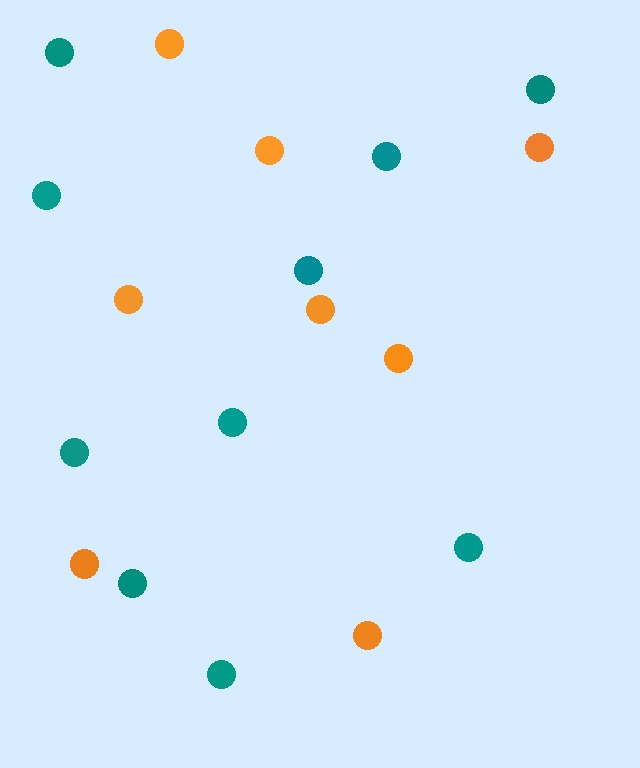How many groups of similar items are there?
There are 2 groups: one group of orange circles (8) and one group of teal circles (10).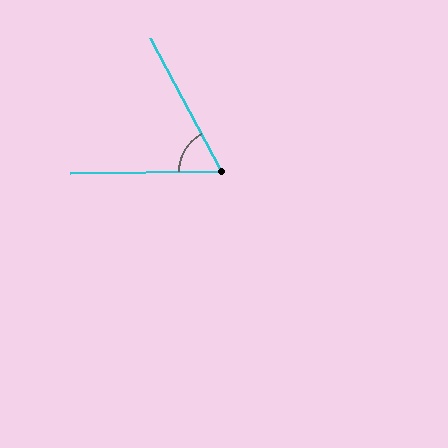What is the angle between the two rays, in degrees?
Approximately 62 degrees.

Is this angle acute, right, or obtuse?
It is acute.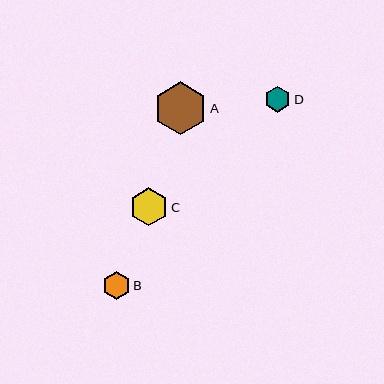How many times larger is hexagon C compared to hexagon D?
Hexagon C is approximately 1.5 times the size of hexagon D.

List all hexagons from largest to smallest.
From largest to smallest: A, C, B, D.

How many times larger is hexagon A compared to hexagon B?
Hexagon A is approximately 1.9 times the size of hexagon B.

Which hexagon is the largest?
Hexagon A is the largest with a size of approximately 53 pixels.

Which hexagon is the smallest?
Hexagon D is the smallest with a size of approximately 26 pixels.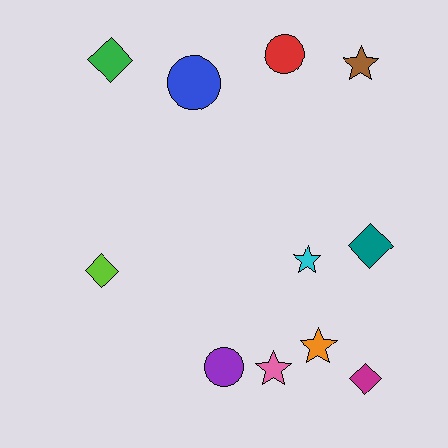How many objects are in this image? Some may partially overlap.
There are 11 objects.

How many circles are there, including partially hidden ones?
There are 3 circles.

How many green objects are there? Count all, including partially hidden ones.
There is 1 green object.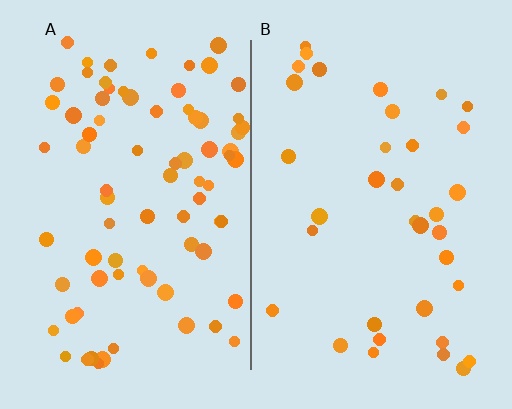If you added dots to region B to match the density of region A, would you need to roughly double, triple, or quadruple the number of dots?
Approximately double.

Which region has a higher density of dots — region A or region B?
A (the left).